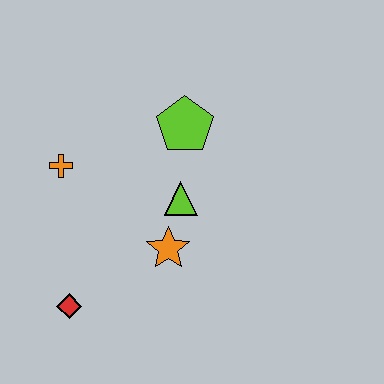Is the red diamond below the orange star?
Yes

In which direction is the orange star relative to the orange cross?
The orange star is to the right of the orange cross.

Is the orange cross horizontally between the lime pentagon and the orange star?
No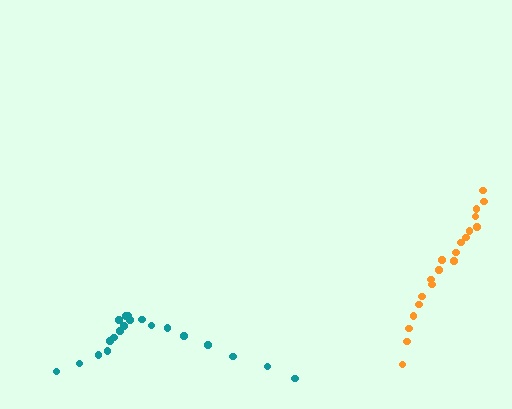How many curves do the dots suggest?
There are 2 distinct paths.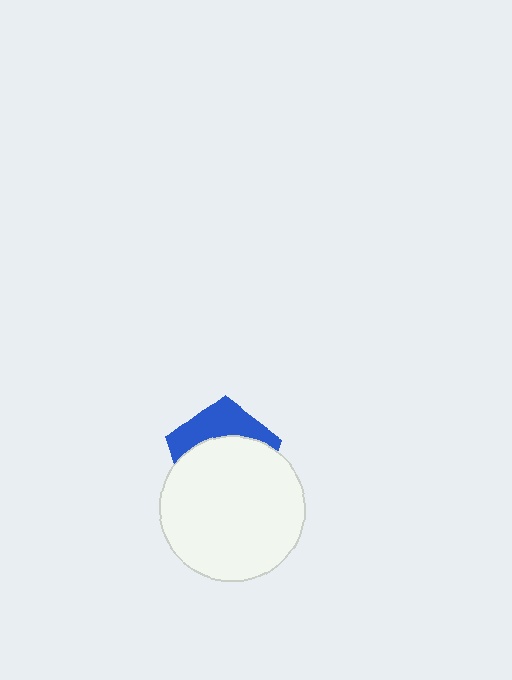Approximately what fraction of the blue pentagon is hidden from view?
Roughly 66% of the blue pentagon is hidden behind the white circle.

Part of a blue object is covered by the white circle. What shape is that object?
It is a pentagon.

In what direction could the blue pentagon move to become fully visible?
The blue pentagon could move up. That would shift it out from behind the white circle entirely.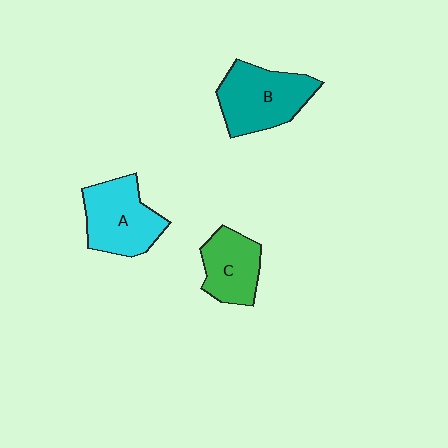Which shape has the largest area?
Shape B (teal).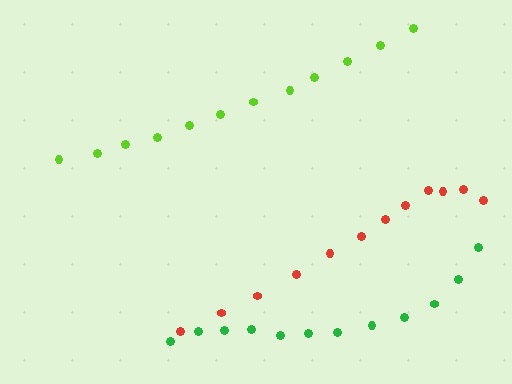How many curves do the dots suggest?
There are 3 distinct paths.